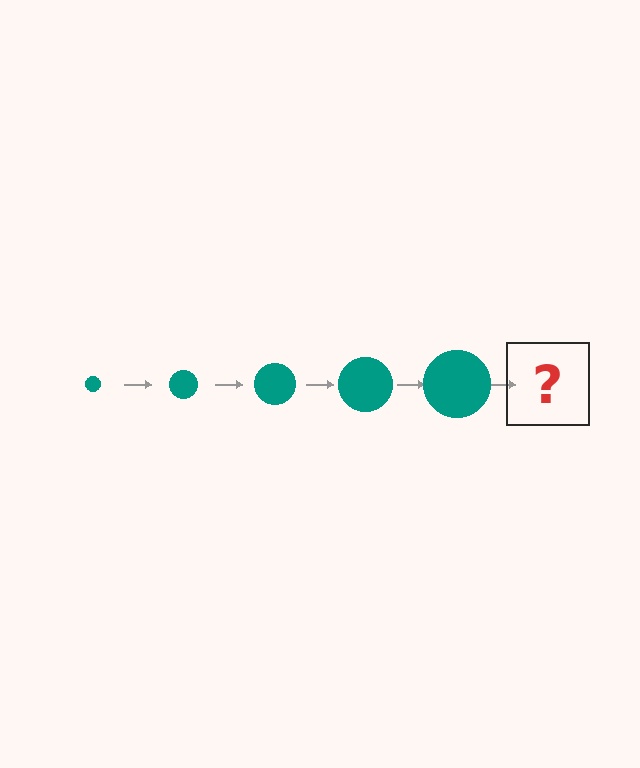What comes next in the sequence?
The next element should be a teal circle, larger than the previous one.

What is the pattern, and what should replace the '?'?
The pattern is that the circle gets progressively larger each step. The '?' should be a teal circle, larger than the previous one.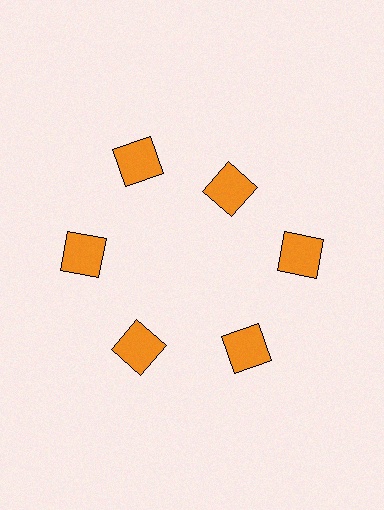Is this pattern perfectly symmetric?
No. The 6 orange squares are arranged in a ring, but one element near the 1 o'clock position is pulled inward toward the center, breaking the 6-fold rotational symmetry.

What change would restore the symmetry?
The symmetry would be restored by moving it outward, back onto the ring so that all 6 squares sit at equal angles and equal distance from the center.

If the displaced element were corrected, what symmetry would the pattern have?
It would have 6-fold rotational symmetry — the pattern would map onto itself every 60 degrees.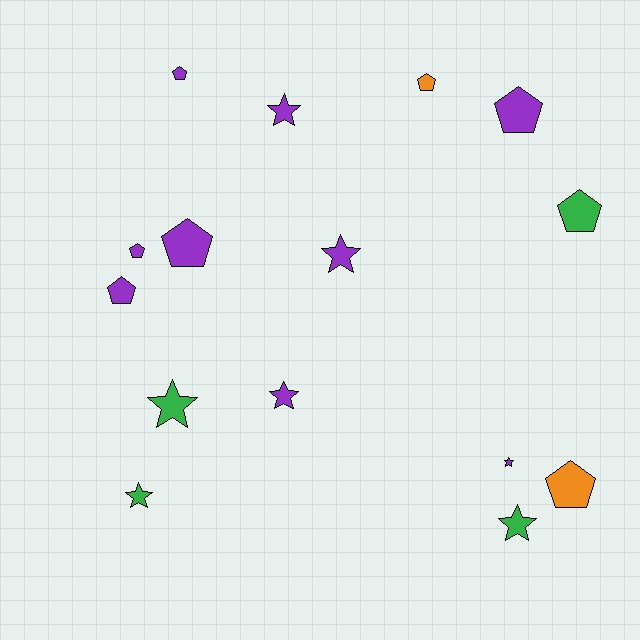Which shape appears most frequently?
Pentagon, with 8 objects.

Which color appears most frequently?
Purple, with 9 objects.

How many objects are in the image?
There are 15 objects.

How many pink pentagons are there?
There are no pink pentagons.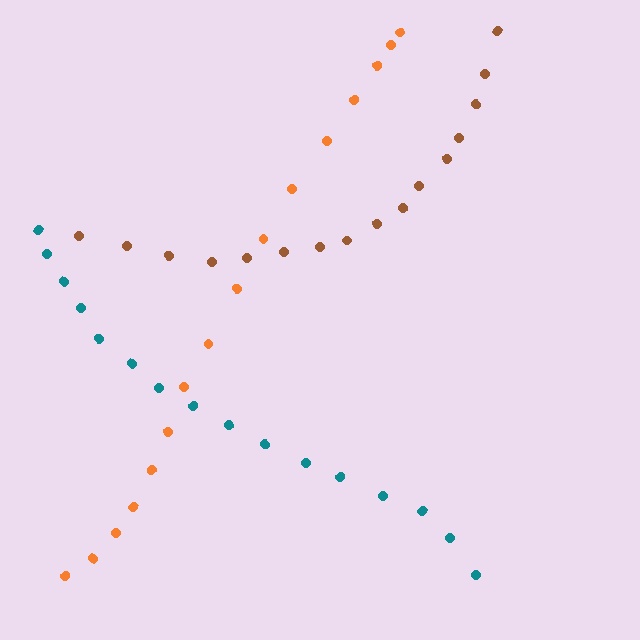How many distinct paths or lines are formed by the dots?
There are 3 distinct paths.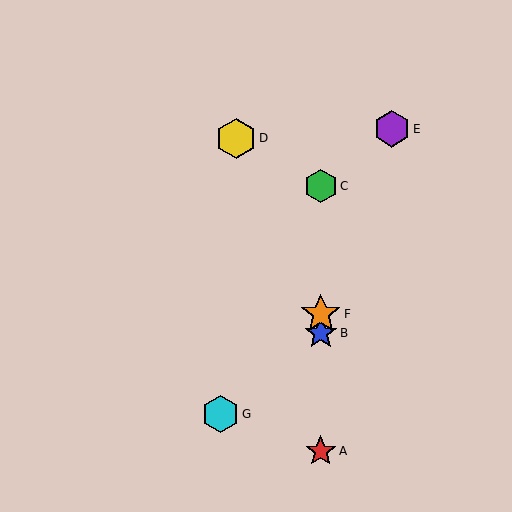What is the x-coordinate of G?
Object G is at x≈220.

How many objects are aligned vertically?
4 objects (A, B, C, F) are aligned vertically.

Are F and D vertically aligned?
No, F is at x≈321 and D is at x≈236.